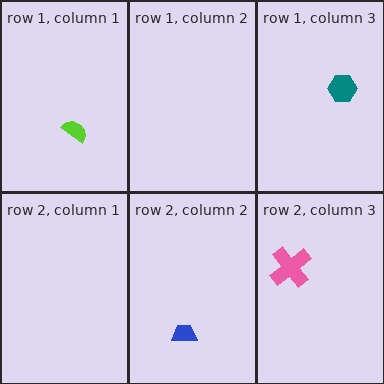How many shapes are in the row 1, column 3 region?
1.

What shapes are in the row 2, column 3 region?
The pink cross.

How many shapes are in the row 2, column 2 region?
1.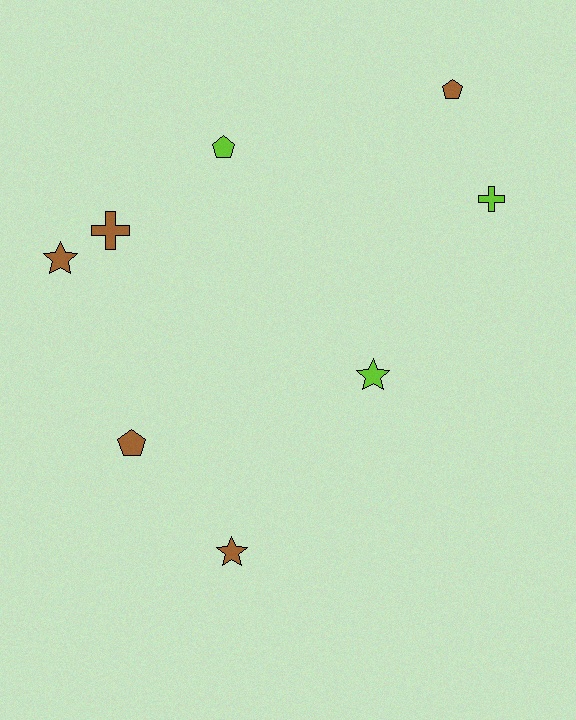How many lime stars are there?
There is 1 lime star.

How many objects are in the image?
There are 8 objects.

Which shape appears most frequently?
Star, with 3 objects.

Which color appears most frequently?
Brown, with 5 objects.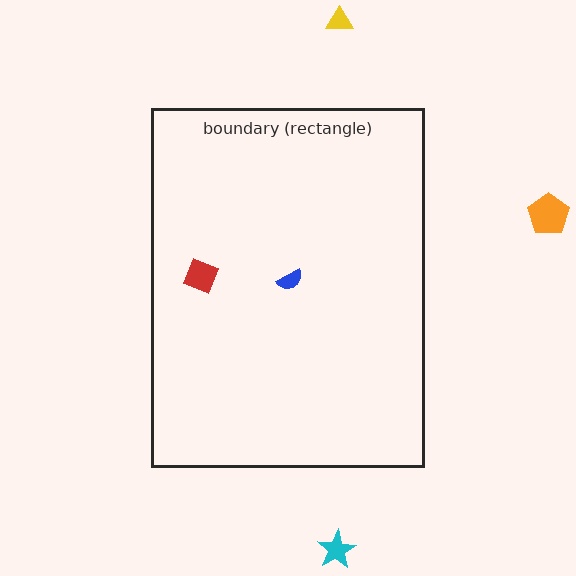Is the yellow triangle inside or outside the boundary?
Outside.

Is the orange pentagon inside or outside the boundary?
Outside.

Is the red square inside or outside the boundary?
Inside.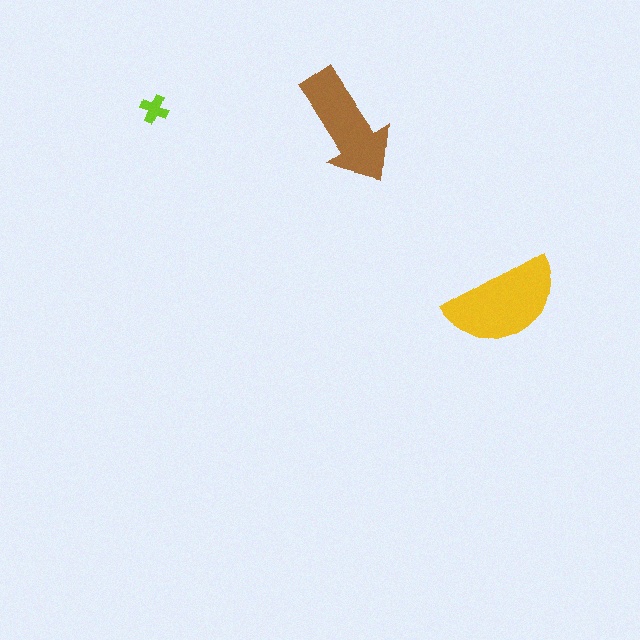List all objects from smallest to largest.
The lime cross, the brown arrow, the yellow semicircle.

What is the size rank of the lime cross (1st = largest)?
3rd.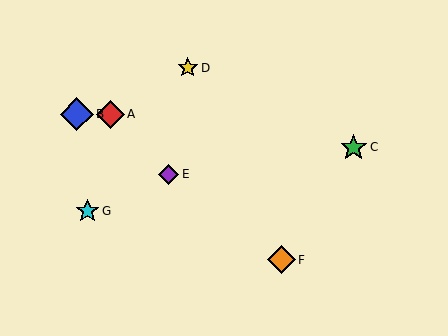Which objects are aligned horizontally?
Objects A, B are aligned horizontally.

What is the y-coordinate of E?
Object E is at y≈174.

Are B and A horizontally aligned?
Yes, both are at y≈114.